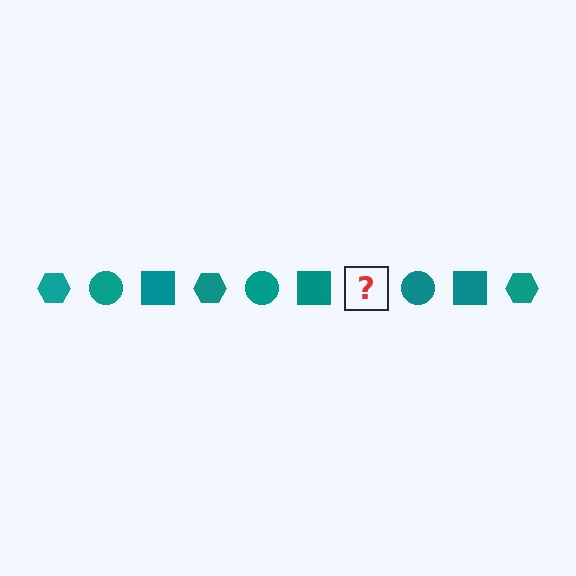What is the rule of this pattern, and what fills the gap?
The rule is that the pattern cycles through hexagon, circle, square shapes in teal. The gap should be filled with a teal hexagon.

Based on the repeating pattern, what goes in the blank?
The blank should be a teal hexagon.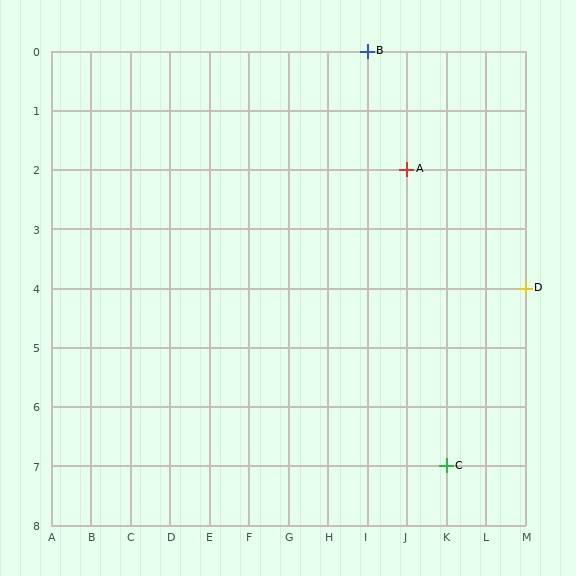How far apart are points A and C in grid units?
Points A and C are 1 column and 5 rows apart (about 5.1 grid units diagonally).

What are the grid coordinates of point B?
Point B is at grid coordinates (I, 0).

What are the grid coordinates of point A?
Point A is at grid coordinates (J, 2).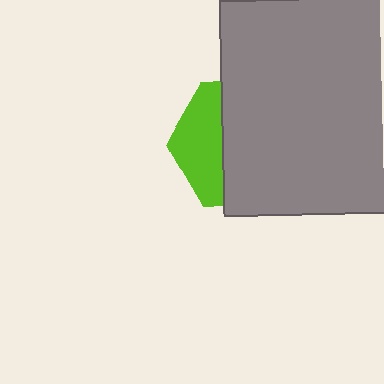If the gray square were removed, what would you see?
You would see the complete lime hexagon.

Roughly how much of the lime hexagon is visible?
A small part of it is visible (roughly 35%).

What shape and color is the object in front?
The object in front is a gray square.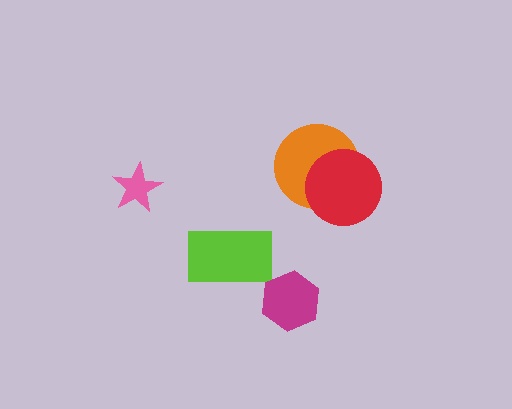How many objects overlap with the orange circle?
1 object overlaps with the orange circle.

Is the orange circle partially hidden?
Yes, it is partially covered by another shape.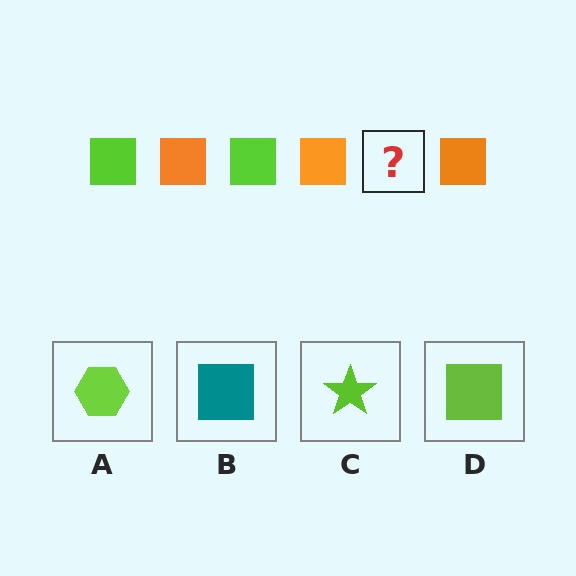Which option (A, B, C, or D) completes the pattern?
D.